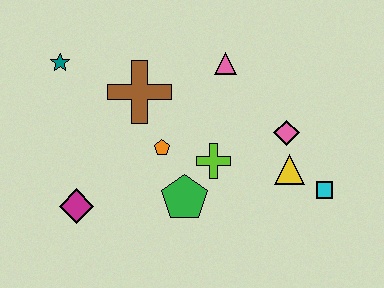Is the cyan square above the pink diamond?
No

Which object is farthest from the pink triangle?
The magenta diamond is farthest from the pink triangle.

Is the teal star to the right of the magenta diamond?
No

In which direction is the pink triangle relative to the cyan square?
The pink triangle is above the cyan square.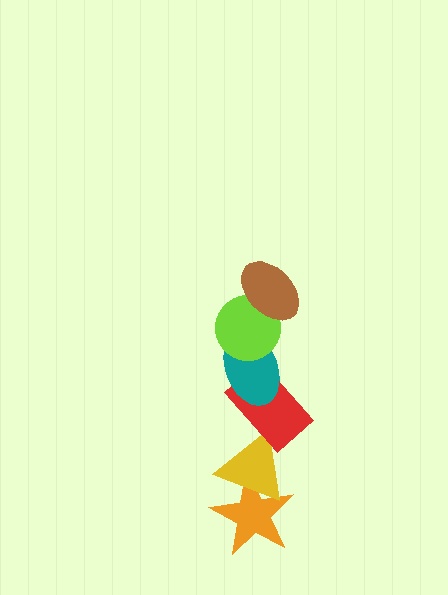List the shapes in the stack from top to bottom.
From top to bottom: the brown ellipse, the lime circle, the teal ellipse, the red rectangle, the yellow triangle, the orange star.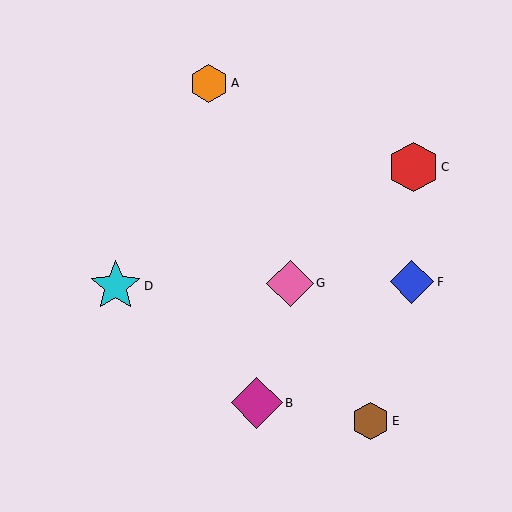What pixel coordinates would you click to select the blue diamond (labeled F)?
Click at (412, 282) to select the blue diamond F.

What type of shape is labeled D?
Shape D is a cyan star.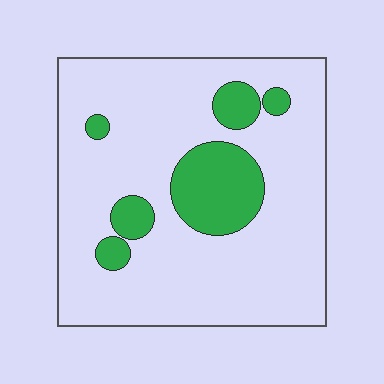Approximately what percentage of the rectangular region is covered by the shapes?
Approximately 15%.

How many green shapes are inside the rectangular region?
6.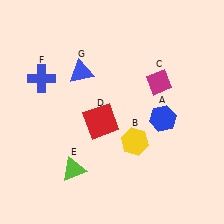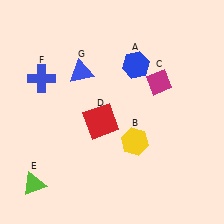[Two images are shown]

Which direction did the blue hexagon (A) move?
The blue hexagon (A) moved up.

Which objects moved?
The objects that moved are: the blue hexagon (A), the lime triangle (E).